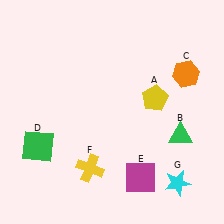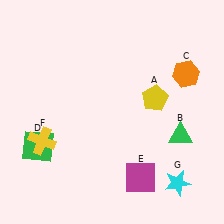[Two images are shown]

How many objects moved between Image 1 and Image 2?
1 object moved between the two images.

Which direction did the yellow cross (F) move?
The yellow cross (F) moved left.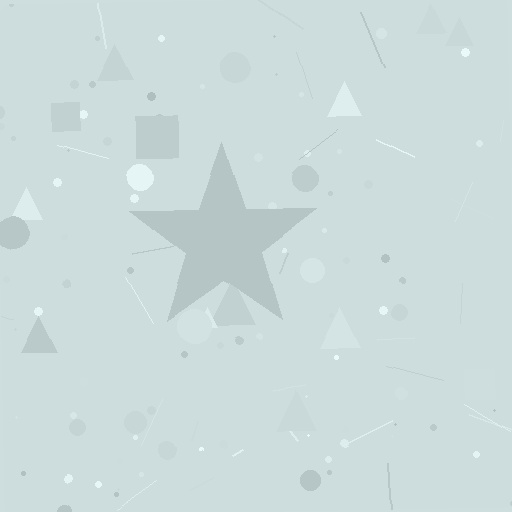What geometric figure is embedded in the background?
A star is embedded in the background.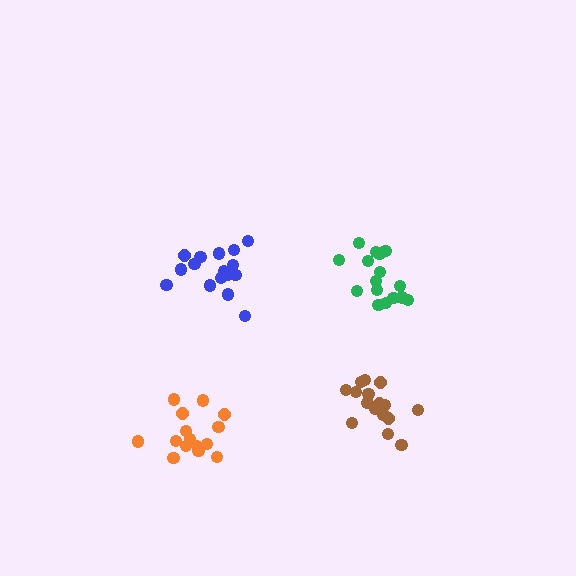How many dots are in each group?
Group 1: 16 dots, Group 2: 15 dots, Group 3: 16 dots, Group 4: 16 dots (63 total).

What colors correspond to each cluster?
The clusters are colored: brown, orange, blue, green.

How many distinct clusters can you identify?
There are 4 distinct clusters.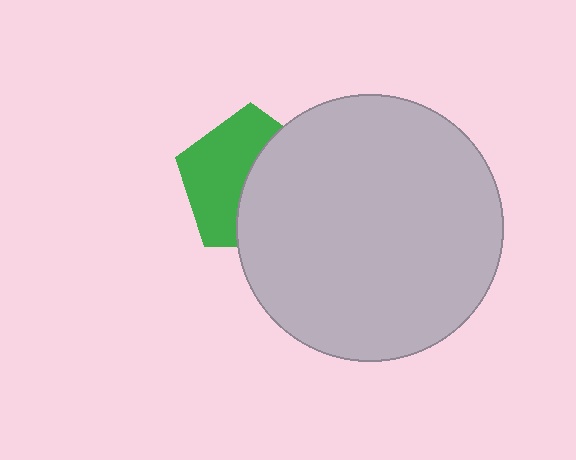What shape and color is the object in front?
The object in front is a light gray circle.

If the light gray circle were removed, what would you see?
You would see the complete green pentagon.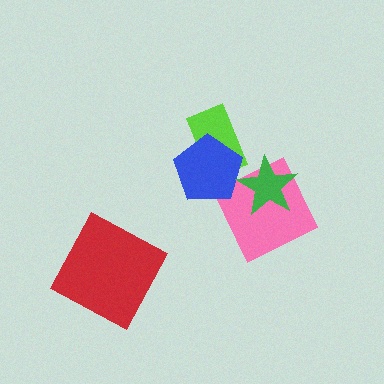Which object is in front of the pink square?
The green star is in front of the pink square.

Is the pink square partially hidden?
Yes, it is partially covered by another shape.